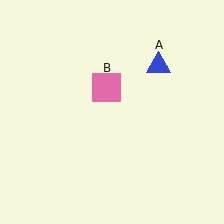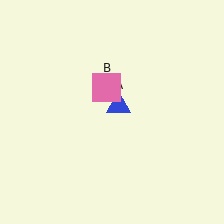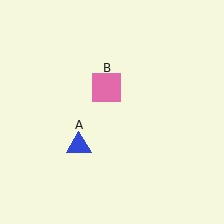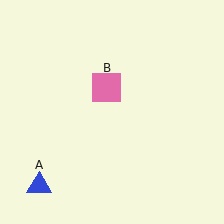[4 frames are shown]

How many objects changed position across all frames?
1 object changed position: blue triangle (object A).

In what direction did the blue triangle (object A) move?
The blue triangle (object A) moved down and to the left.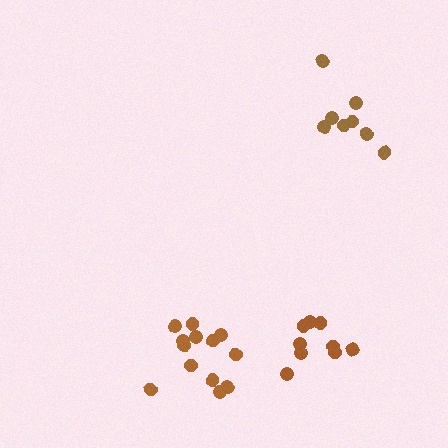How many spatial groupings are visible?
There are 3 spatial groupings.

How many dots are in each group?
Group 1: 13 dots, Group 2: 8 dots, Group 3: 9 dots (30 total).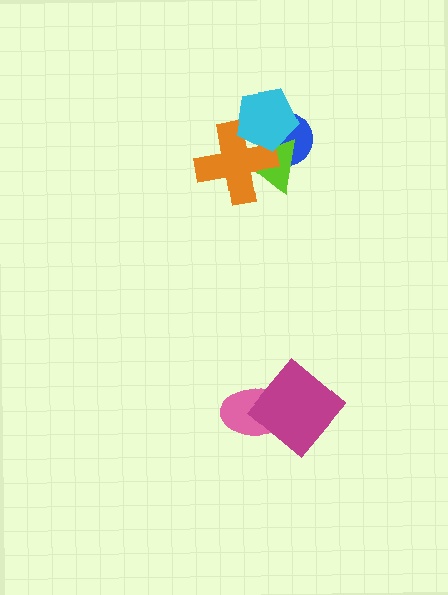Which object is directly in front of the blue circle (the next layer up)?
The lime triangle is directly in front of the blue circle.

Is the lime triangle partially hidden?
Yes, it is partially covered by another shape.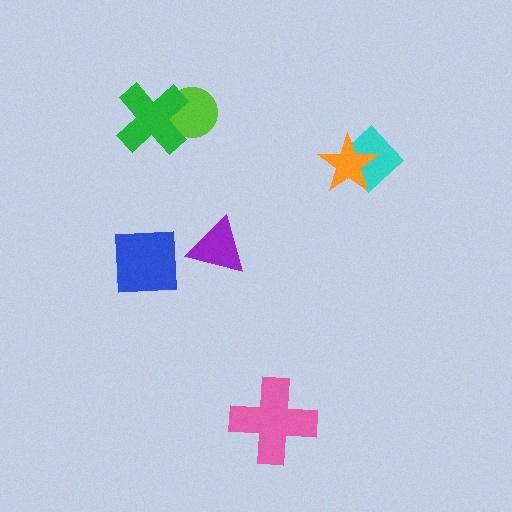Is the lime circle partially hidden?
Yes, it is partially covered by another shape.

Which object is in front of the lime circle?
The green cross is in front of the lime circle.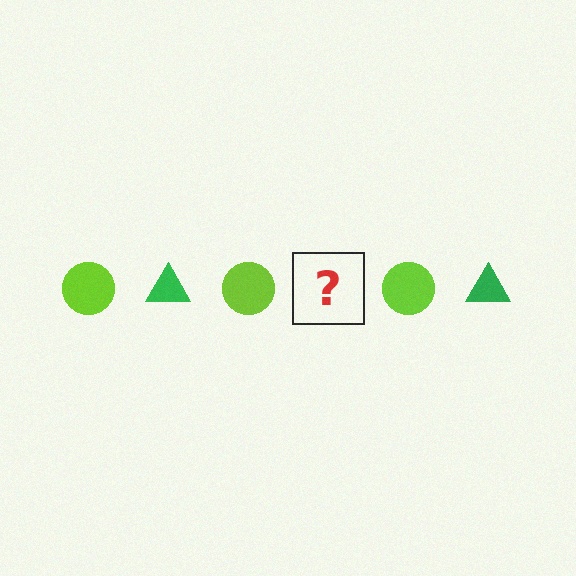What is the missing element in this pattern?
The missing element is a green triangle.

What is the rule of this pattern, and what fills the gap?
The rule is that the pattern alternates between lime circle and green triangle. The gap should be filled with a green triangle.